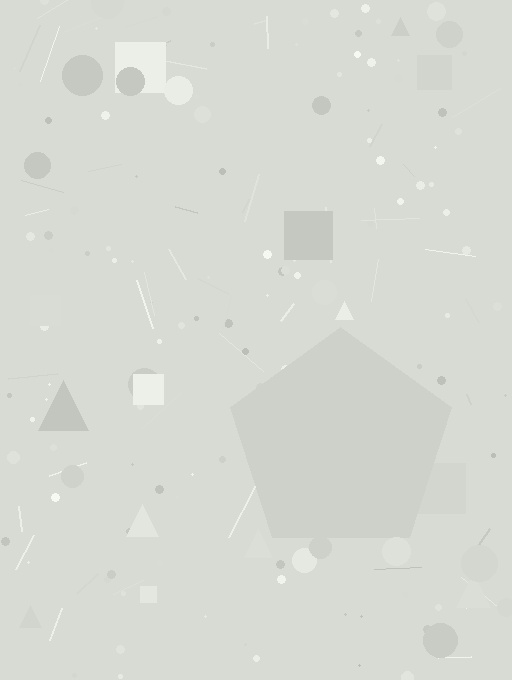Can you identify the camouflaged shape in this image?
The camouflaged shape is a pentagon.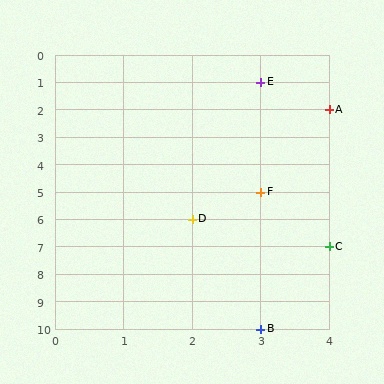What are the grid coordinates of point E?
Point E is at grid coordinates (3, 1).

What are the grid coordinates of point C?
Point C is at grid coordinates (4, 7).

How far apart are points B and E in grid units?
Points B and E are 9 rows apart.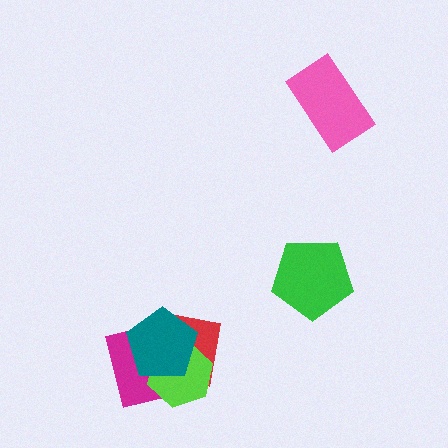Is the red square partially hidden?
Yes, it is partially covered by another shape.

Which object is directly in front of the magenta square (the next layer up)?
The red square is directly in front of the magenta square.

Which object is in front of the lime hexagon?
The teal pentagon is in front of the lime hexagon.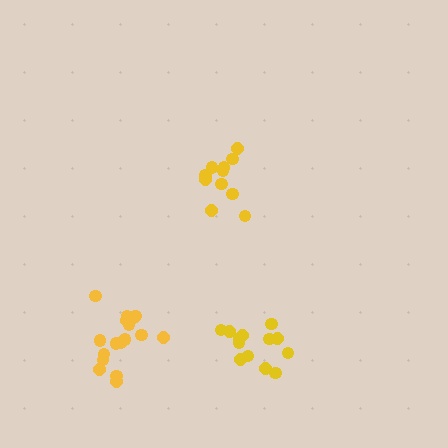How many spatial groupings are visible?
There are 3 spatial groupings.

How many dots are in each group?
Group 1: 13 dots, Group 2: 11 dots, Group 3: 17 dots (41 total).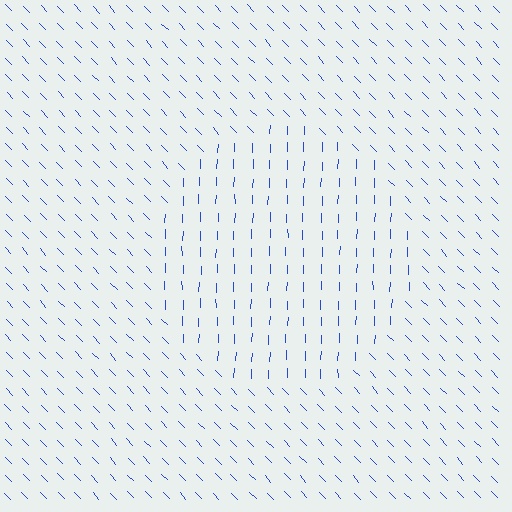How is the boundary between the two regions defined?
The boundary is defined purely by a change in line orientation (approximately 45 degrees difference). All lines are the same color and thickness.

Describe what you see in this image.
The image is filled with small blue line segments. A circle region in the image has lines oriented differently from the surrounding lines, creating a visible texture boundary.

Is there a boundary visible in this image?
Yes, there is a texture boundary formed by a change in line orientation.